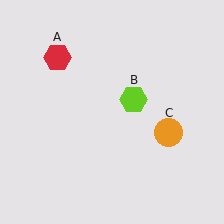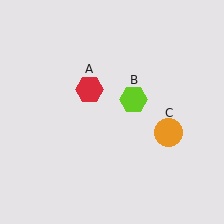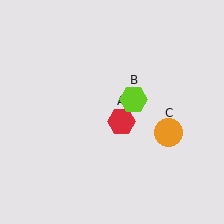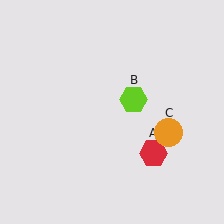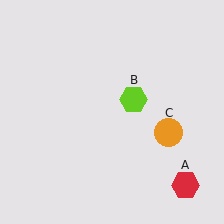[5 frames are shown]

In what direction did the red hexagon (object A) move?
The red hexagon (object A) moved down and to the right.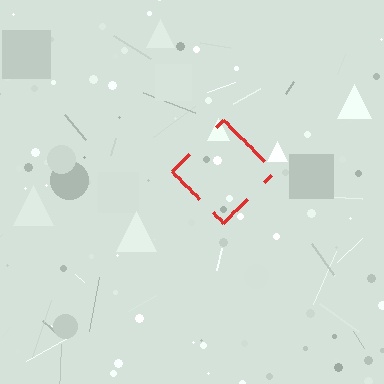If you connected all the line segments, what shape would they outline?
They would outline a diamond.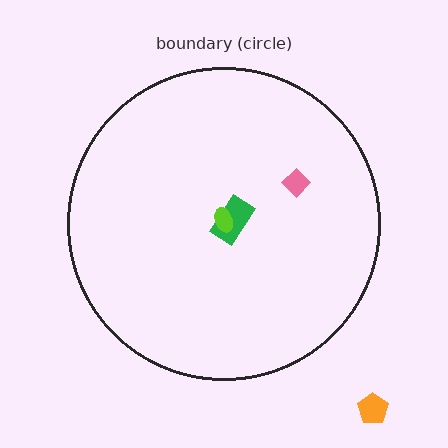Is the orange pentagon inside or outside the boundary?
Outside.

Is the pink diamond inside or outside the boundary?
Inside.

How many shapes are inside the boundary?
3 inside, 1 outside.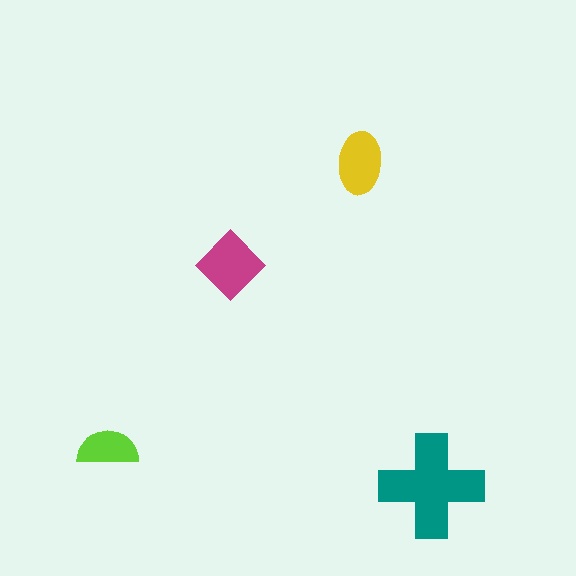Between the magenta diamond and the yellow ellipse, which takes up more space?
The magenta diamond.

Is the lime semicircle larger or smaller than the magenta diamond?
Smaller.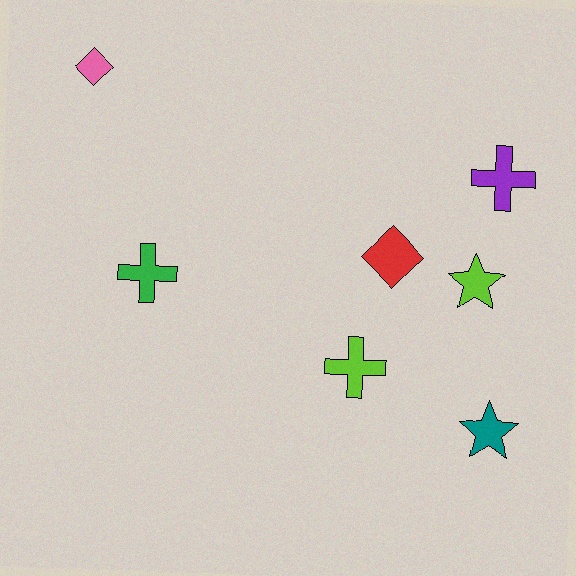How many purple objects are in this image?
There is 1 purple object.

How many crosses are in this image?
There are 3 crosses.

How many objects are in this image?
There are 7 objects.